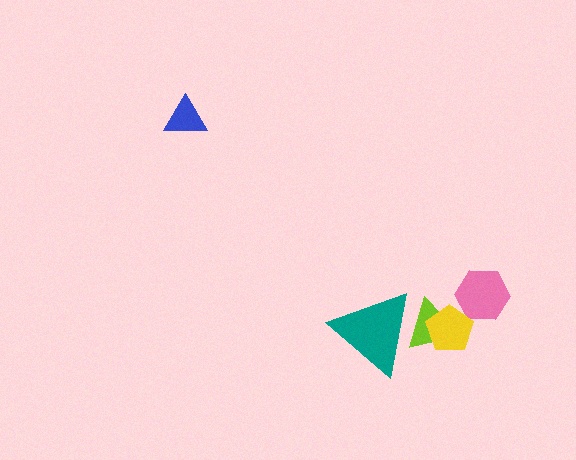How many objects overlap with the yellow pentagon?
2 objects overlap with the yellow pentagon.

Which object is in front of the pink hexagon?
The yellow pentagon is in front of the pink hexagon.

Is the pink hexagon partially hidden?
Yes, it is partially covered by another shape.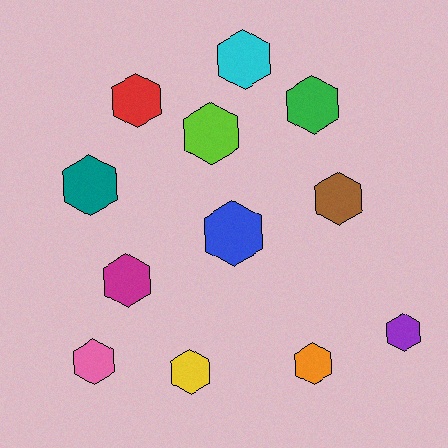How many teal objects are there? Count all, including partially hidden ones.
There is 1 teal object.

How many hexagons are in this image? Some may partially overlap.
There are 12 hexagons.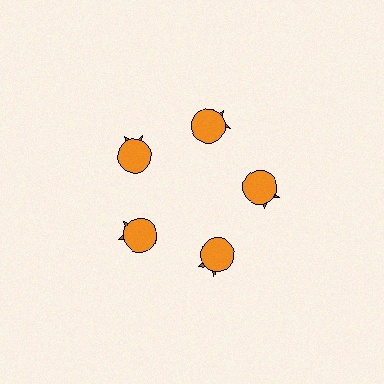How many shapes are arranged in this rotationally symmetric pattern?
There are 10 shapes, arranged in 5 groups of 2.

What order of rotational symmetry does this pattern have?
This pattern has 5-fold rotational symmetry.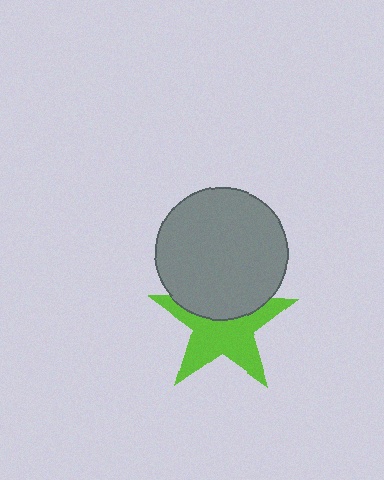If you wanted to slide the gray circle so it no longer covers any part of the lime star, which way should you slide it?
Slide it up — that is the most direct way to separate the two shapes.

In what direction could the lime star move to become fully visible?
The lime star could move down. That would shift it out from behind the gray circle entirely.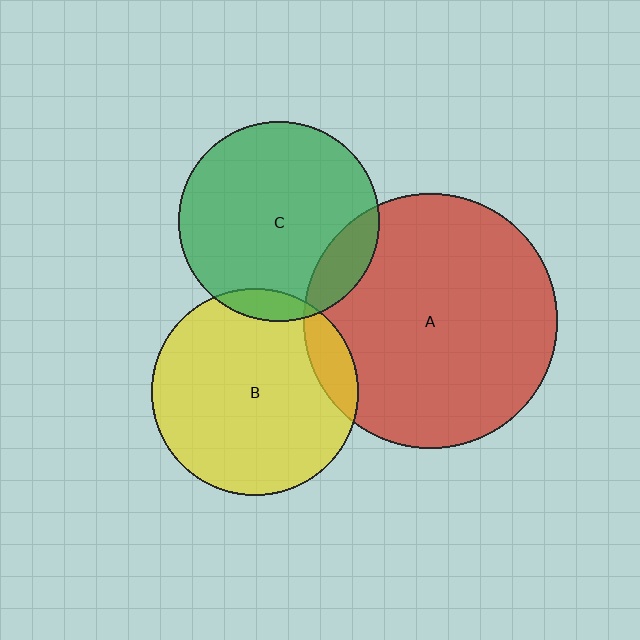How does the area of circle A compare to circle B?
Approximately 1.5 times.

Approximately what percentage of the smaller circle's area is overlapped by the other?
Approximately 10%.